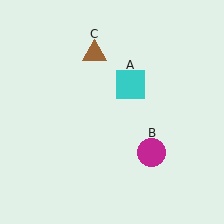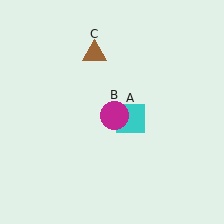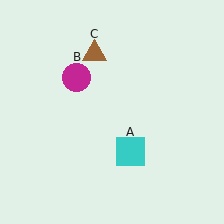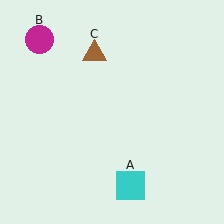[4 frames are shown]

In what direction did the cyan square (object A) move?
The cyan square (object A) moved down.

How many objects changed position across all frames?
2 objects changed position: cyan square (object A), magenta circle (object B).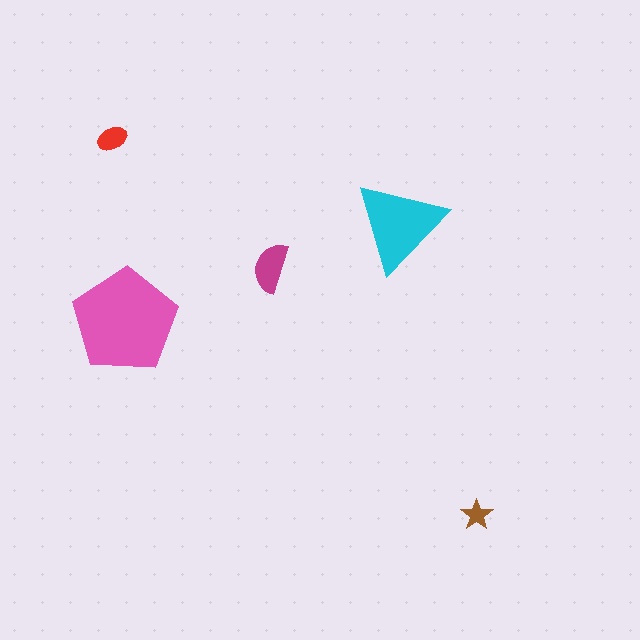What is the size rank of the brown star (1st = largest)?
5th.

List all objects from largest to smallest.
The pink pentagon, the cyan triangle, the magenta semicircle, the red ellipse, the brown star.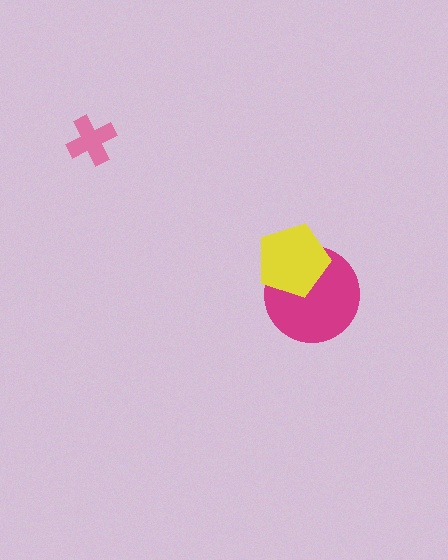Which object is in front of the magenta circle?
The yellow pentagon is in front of the magenta circle.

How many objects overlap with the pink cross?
0 objects overlap with the pink cross.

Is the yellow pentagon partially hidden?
No, no other shape covers it.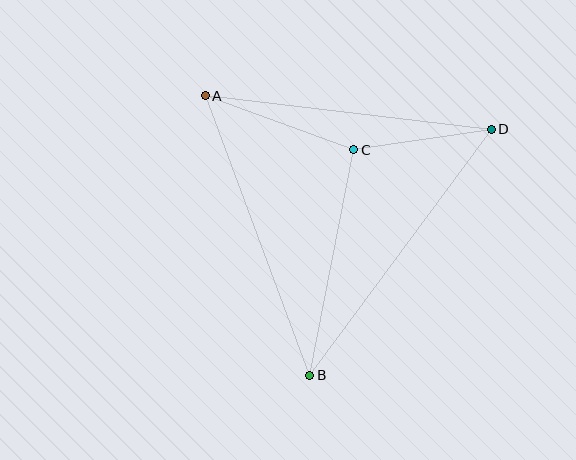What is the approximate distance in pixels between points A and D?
The distance between A and D is approximately 288 pixels.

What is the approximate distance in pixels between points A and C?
The distance between A and C is approximately 158 pixels.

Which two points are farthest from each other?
Points B and D are farthest from each other.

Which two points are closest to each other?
Points C and D are closest to each other.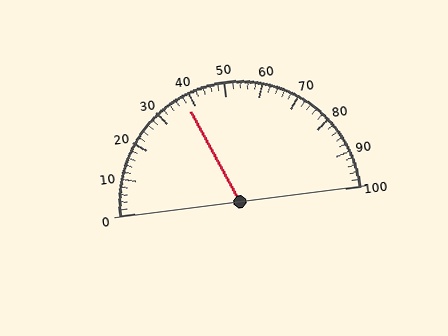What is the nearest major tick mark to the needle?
The nearest major tick mark is 40.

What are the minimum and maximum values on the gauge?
The gauge ranges from 0 to 100.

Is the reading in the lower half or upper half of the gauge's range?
The reading is in the lower half of the range (0 to 100).